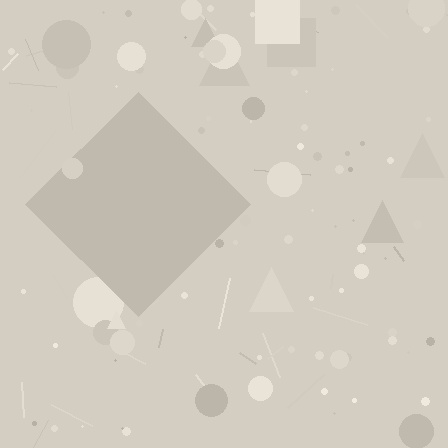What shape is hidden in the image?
A diamond is hidden in the image.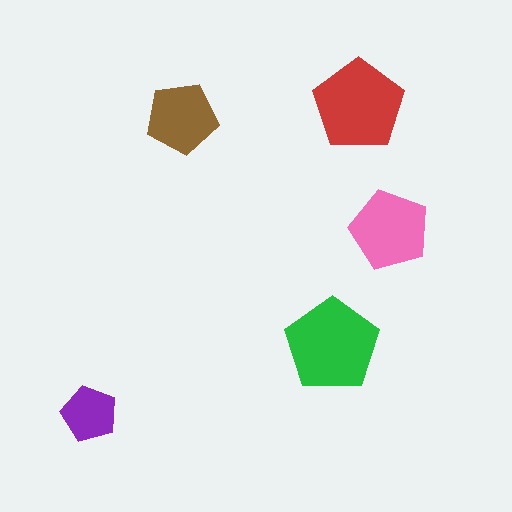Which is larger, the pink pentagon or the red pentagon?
The red one.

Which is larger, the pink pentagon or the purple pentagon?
The pink one.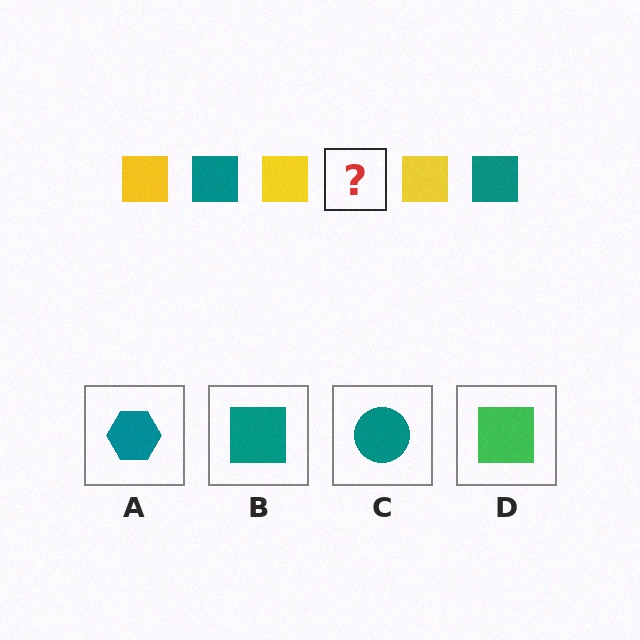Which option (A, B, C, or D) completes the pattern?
B.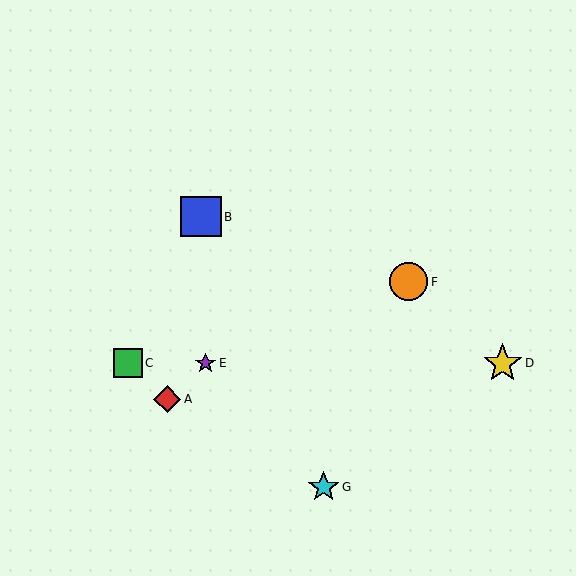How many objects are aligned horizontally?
3 objects (C, D, E) are aligned horizontally.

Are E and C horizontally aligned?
Yes, both are at y≈363.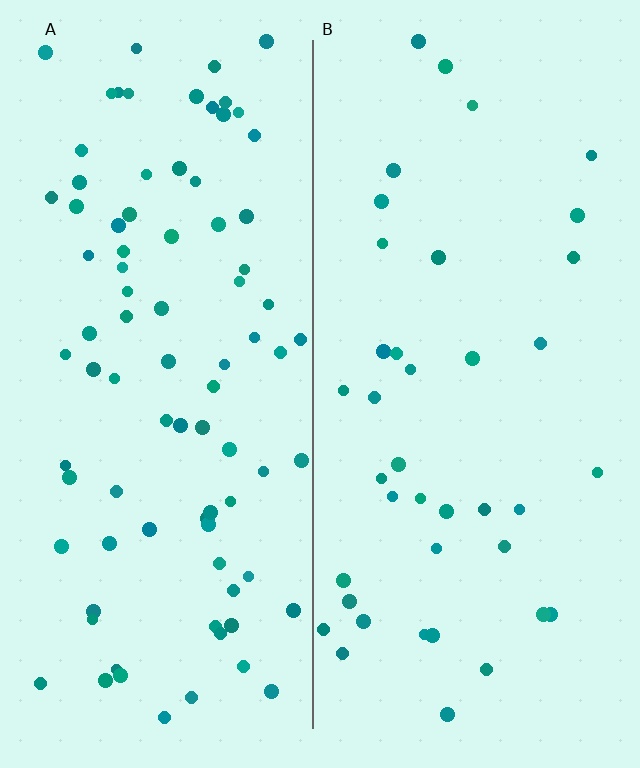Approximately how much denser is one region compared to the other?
Approximately 2.1× — region A over region B.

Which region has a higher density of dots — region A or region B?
A (the left).